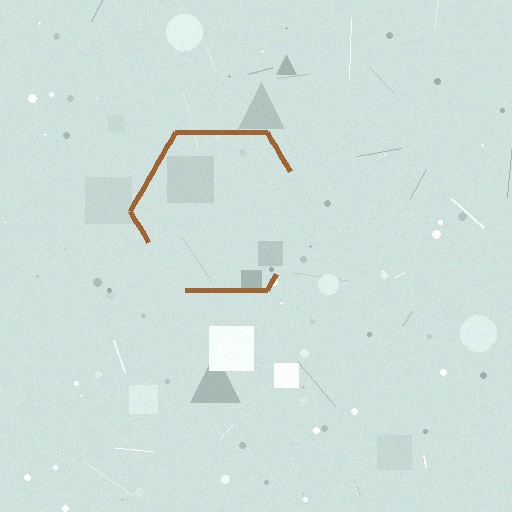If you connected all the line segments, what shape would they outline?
They would outline a hexagon.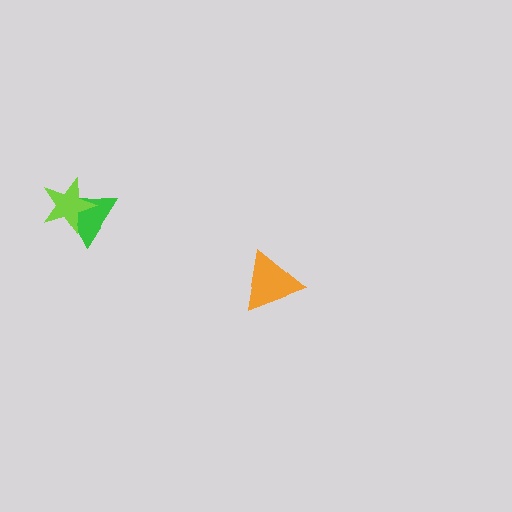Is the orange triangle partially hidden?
No, no other shape covers it.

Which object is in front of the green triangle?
The lime star is in front of the green triangle.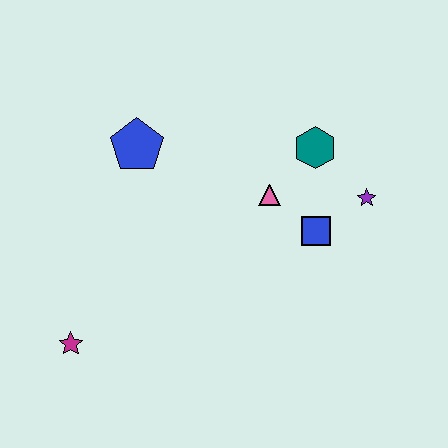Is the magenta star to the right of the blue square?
No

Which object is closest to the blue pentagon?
The pink triangle is closest to the blue pentagon.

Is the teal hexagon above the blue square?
Yes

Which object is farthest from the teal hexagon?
The magenta star is farthest from the teal hexagon.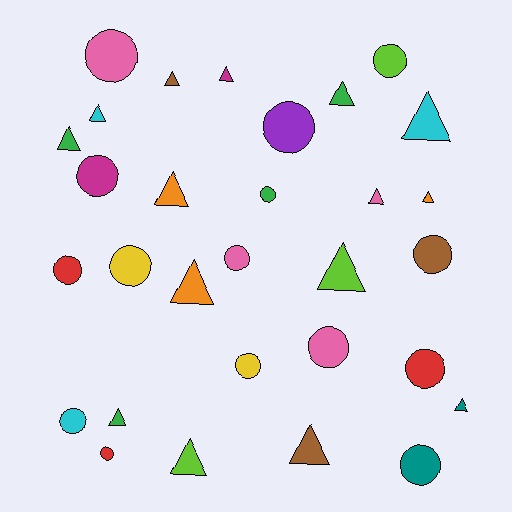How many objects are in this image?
There are 30 objects.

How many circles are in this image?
There are 15 circles.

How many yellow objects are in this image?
There are 2 yellow objects.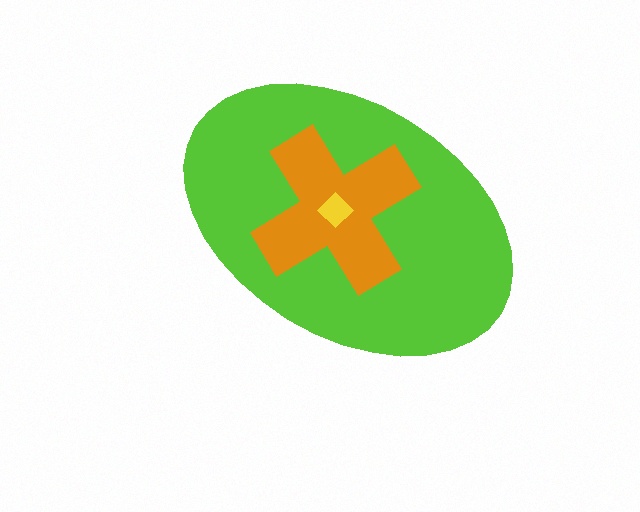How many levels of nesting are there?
3.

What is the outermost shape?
The lime ellipse.